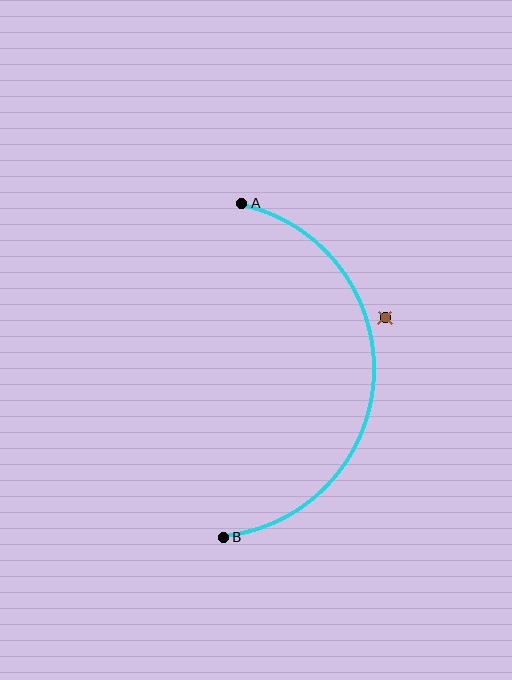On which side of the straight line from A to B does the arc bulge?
The arc bulges to the right of the straight line connecting A and B.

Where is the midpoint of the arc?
The arc midpoint is the point on the curve farthest from the straight line joining A and B. It sits to the right of that line.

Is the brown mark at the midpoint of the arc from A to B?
No — the brown mark does not lie on the arc at all. It sits slightly outside the curve.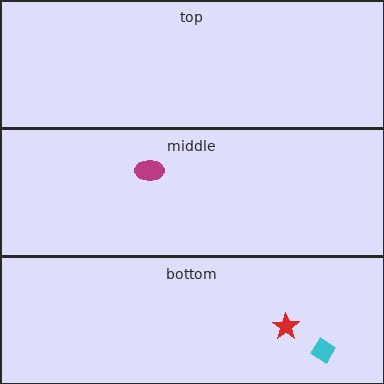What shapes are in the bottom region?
The red star, the cyan diamond.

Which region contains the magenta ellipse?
The middle region.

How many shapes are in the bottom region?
2.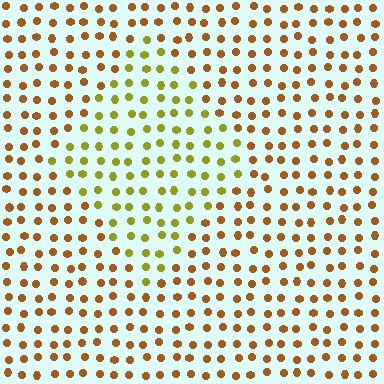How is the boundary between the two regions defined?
The boundary is defined purely by a slight shift in hue (about 39 degrees). Spacing, size, and orientation are identical on both sides.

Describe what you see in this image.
The image is filled with small brown elements in a uniform arrangement. A diamond-shaped region is visible where the elements are tinted to a slightly different hue, forming a subtle color boundary.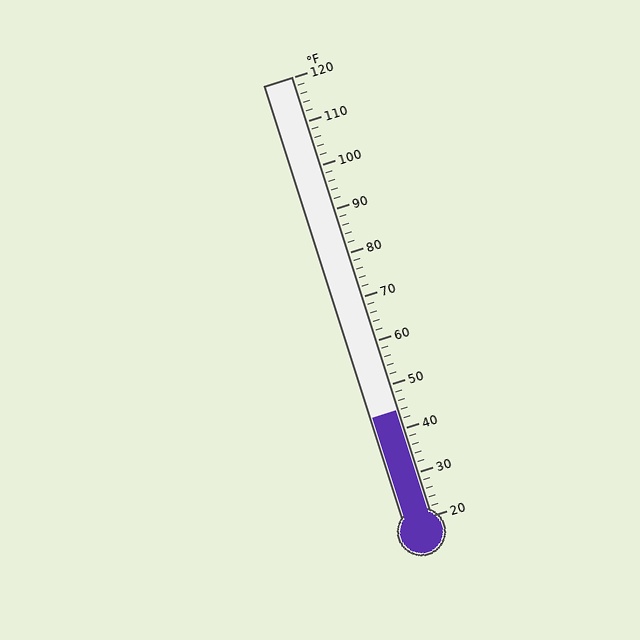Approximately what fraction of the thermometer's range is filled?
The thermometer is filled to approximately 25% of its range.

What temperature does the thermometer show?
The thermometer shows approximately 44°F.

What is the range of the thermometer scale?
The thermometer scale ranges from 20°F to 120°F.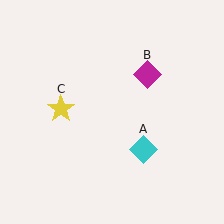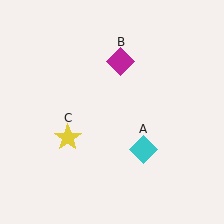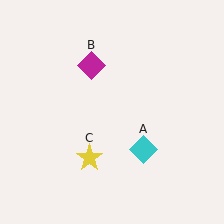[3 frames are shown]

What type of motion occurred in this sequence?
The magenta diamond (object B), yellow star (object C) rotated counterclockwise around the center of the scene.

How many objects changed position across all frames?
2 objects changed position: magenta diamond (object B), yellow star (object C).